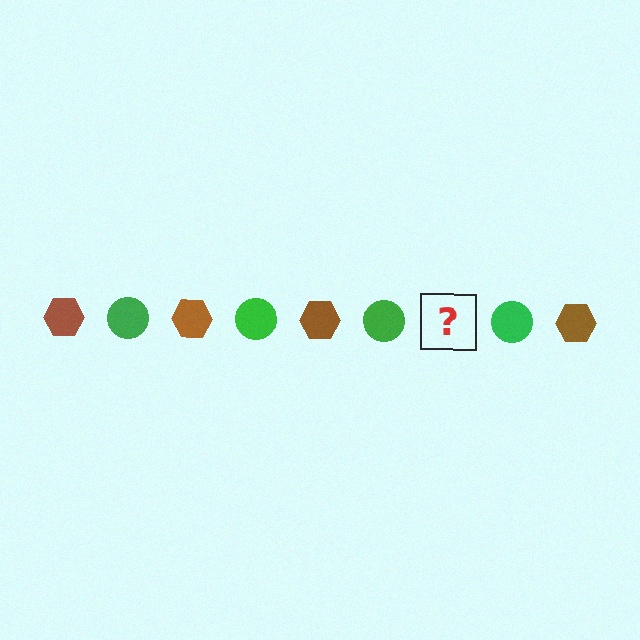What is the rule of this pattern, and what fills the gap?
The rule is that the pattern alternates between brown hexagon and green circle. The gap should be filled with a brown hexagon.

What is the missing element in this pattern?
The missing element is a brown hexagon.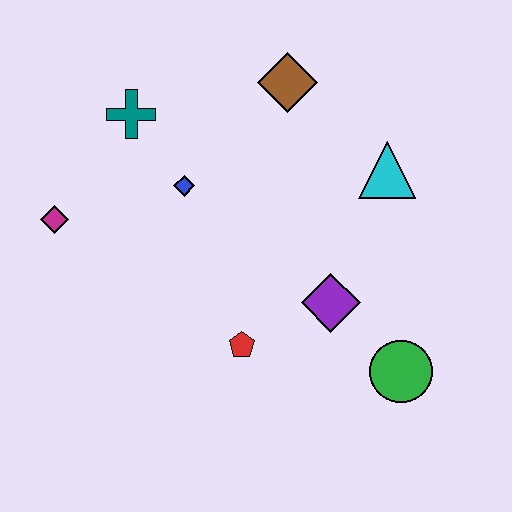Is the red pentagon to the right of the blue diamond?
Yes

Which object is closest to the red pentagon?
The purple diamond is closest to the red pentagon.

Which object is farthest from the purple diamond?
The magenta diamond is farthest from the purple diamond.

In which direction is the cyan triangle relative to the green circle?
The cyan triangle is above the green circle.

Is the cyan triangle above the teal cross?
No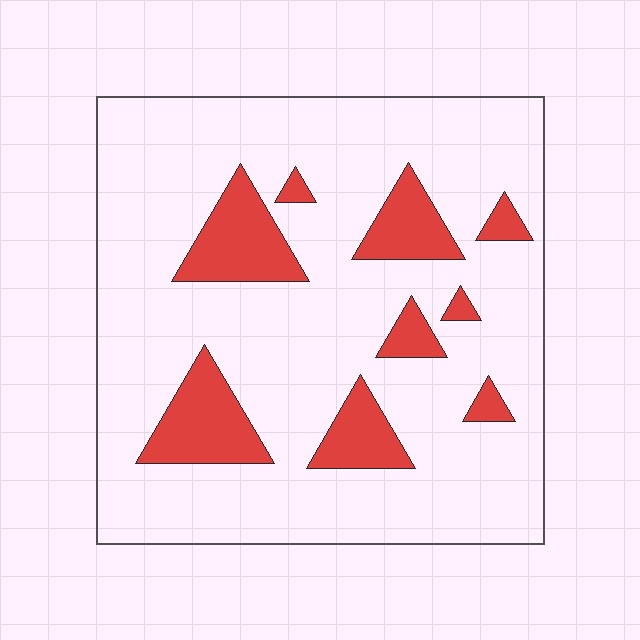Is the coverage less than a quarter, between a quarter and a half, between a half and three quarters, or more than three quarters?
Less than a quarter.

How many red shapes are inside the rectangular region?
9.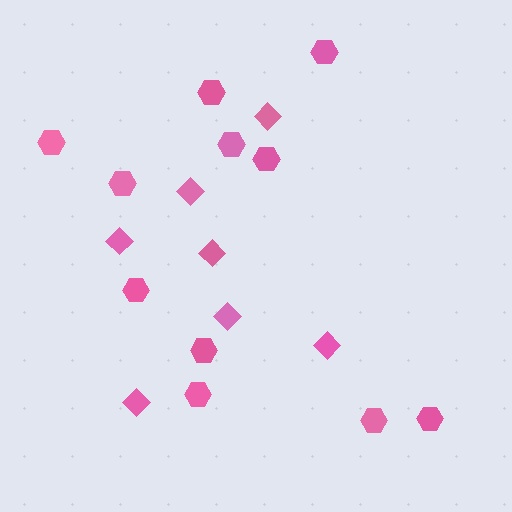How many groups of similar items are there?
There are 2 groups: one group of diamonds (7) and one group of hexagons (11).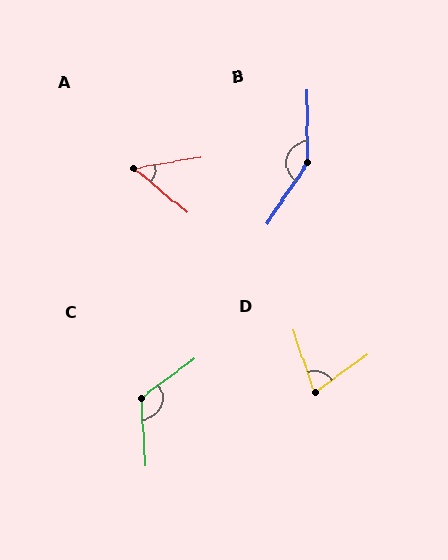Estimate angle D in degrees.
Approximately 73 degrees.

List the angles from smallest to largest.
A (50°), D (73°), C (123°), B (146°).